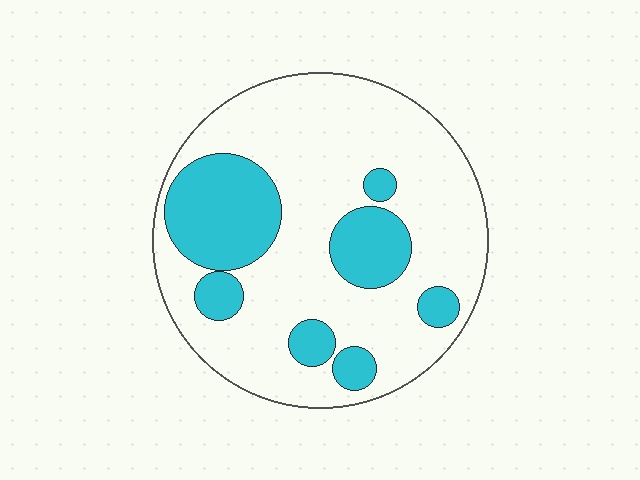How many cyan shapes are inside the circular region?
7.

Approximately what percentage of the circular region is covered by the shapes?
Approximately 25%.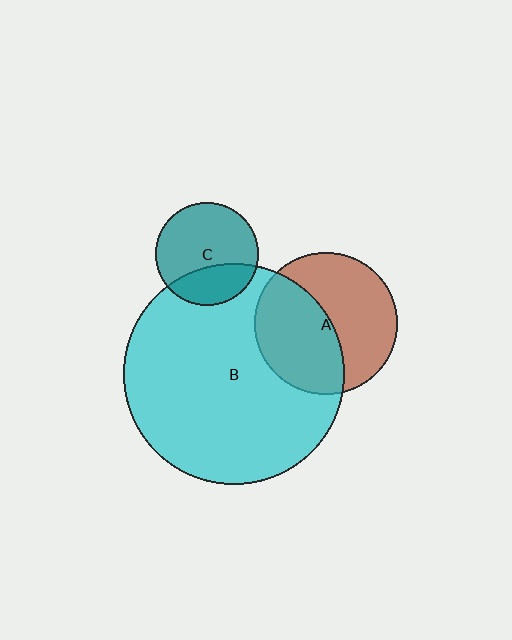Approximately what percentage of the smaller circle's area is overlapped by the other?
Approximately 30%.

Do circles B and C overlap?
Yes.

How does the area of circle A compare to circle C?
Approximately 1.9 times.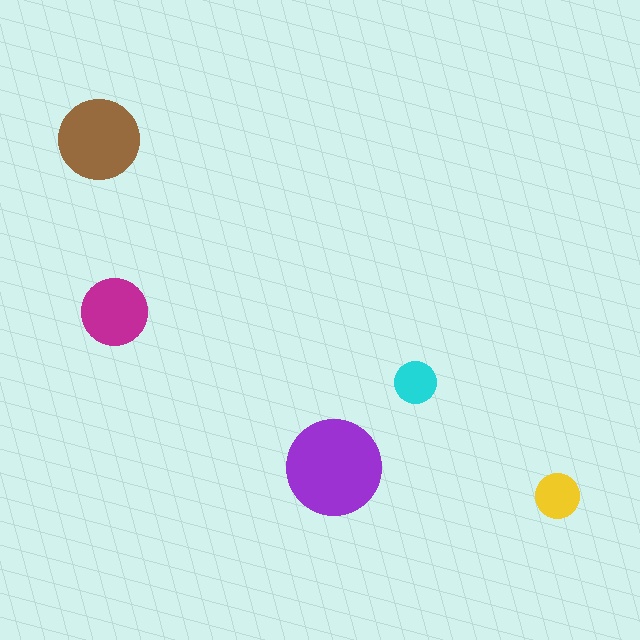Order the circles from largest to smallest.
the purple one, the brown one, the magenta one, the yellow one, the cyan one.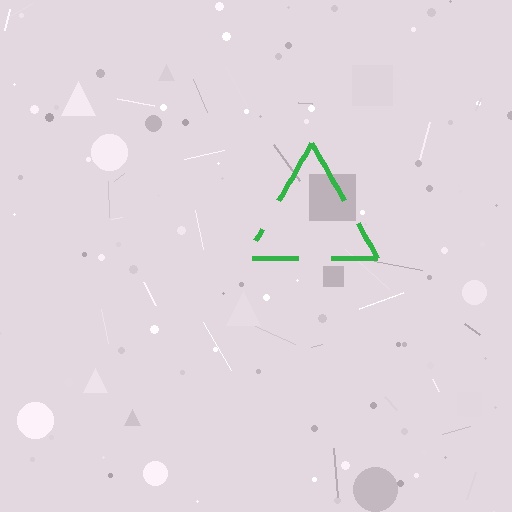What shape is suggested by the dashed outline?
The dashed outline suggests a triangle.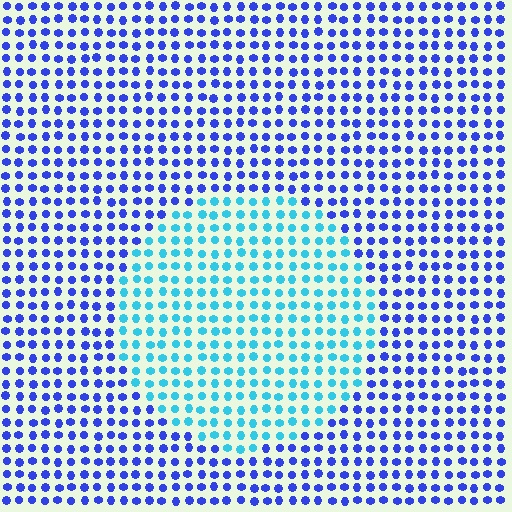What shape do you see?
I see a circle.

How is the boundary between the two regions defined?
The boundary is defined purely by a slight shift in hue (about 46 degrees). Spacing, size, and orientation are identical on both sides.